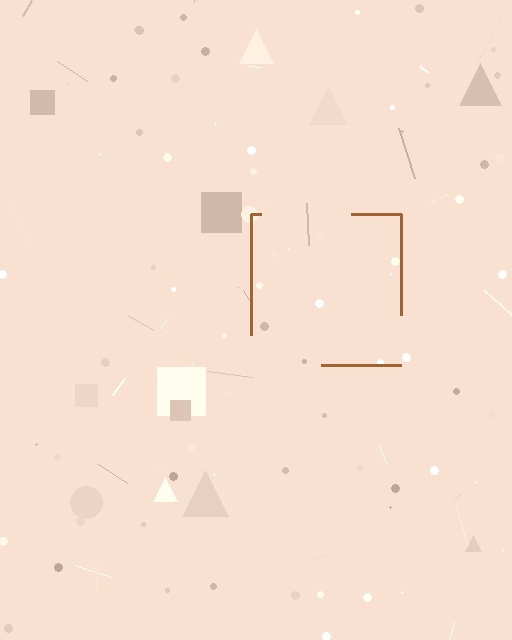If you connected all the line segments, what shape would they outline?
They would outline a square.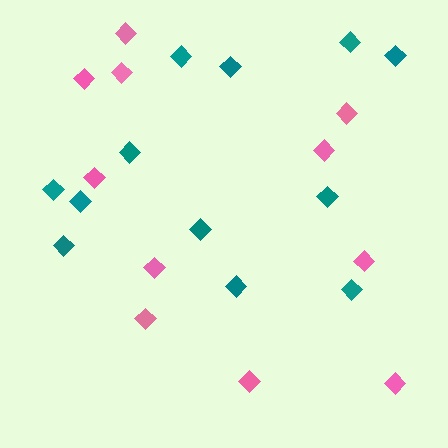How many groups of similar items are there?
There are 2 groups: one group of teal diamonds (12) and one group of pink diamonds (11).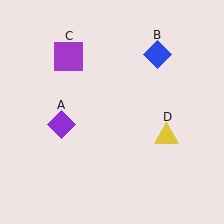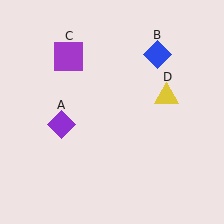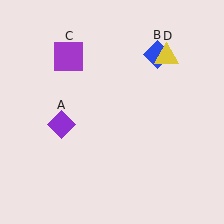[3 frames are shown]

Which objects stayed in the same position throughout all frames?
Purple diamond (object A) and blue diamond (object B) and purple square (object C) remained stationary.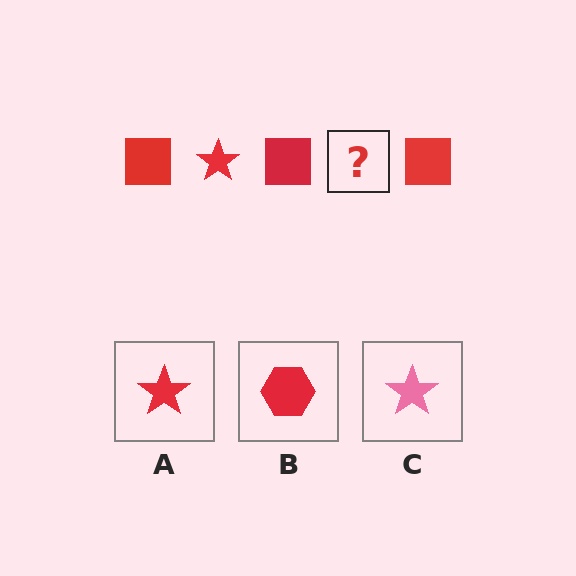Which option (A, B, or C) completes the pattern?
A.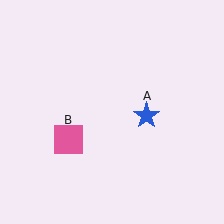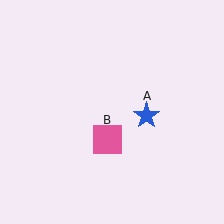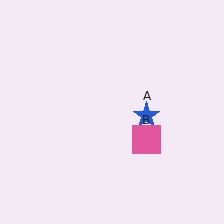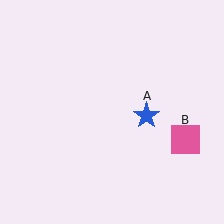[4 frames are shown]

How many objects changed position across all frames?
1 object changed position: pink square (object B).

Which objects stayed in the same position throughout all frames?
Blue star (object A) remained stationary.